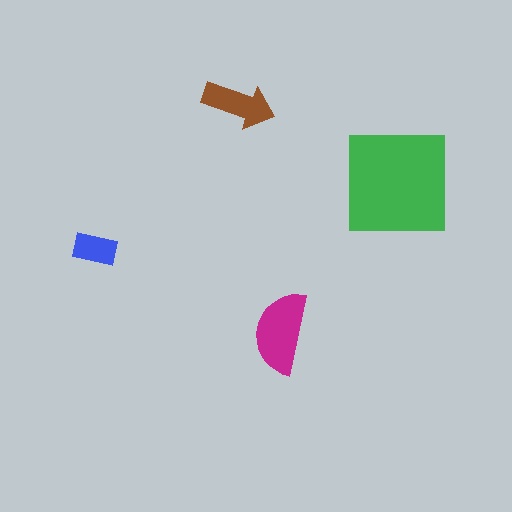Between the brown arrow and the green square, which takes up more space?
The green square.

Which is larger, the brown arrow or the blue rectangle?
The brown arrow.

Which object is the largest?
The green square.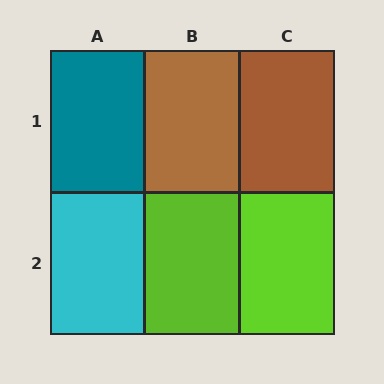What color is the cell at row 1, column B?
Brown.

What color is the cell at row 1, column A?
Teal.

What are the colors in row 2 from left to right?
Cyan, lime, lime.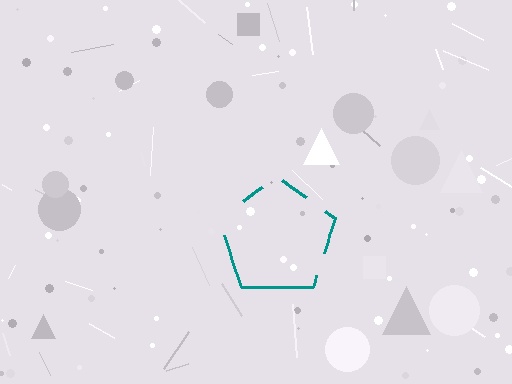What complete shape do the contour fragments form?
The contour fragments form a pentagon.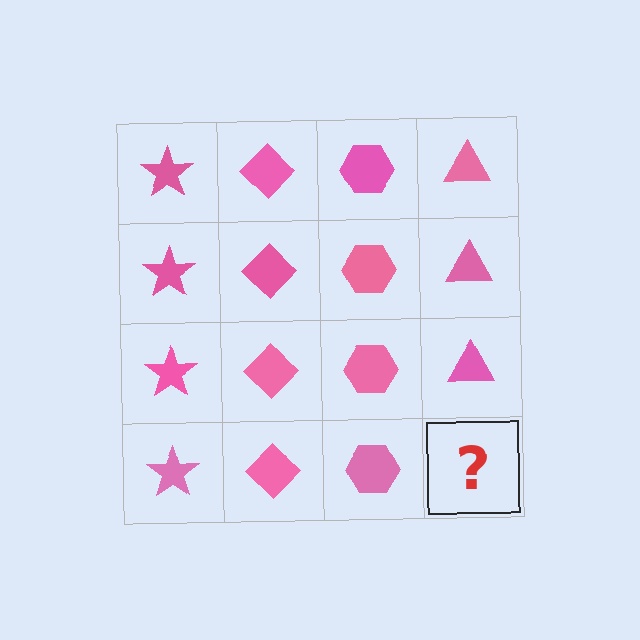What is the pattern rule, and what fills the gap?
The rule is that each column has a consistent shape. The gap should be filled with a pink triangle.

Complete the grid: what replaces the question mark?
The question mark should be replaced with a pink triangle.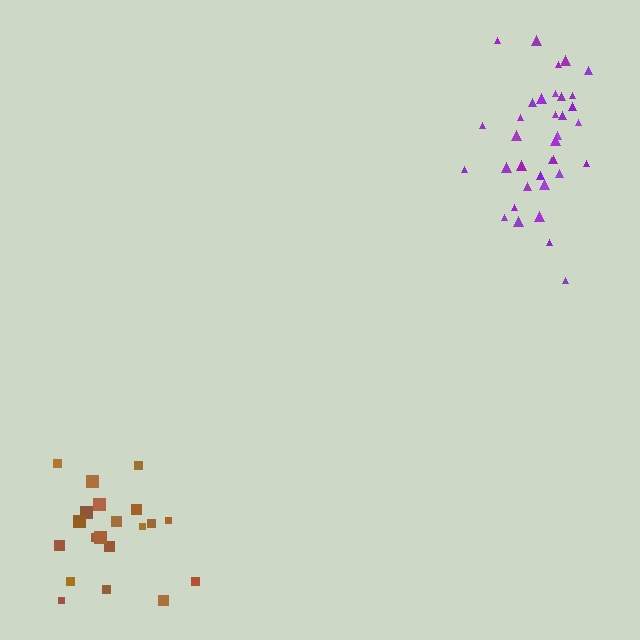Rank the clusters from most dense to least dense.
purple, brown.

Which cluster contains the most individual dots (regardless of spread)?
Purple (35).